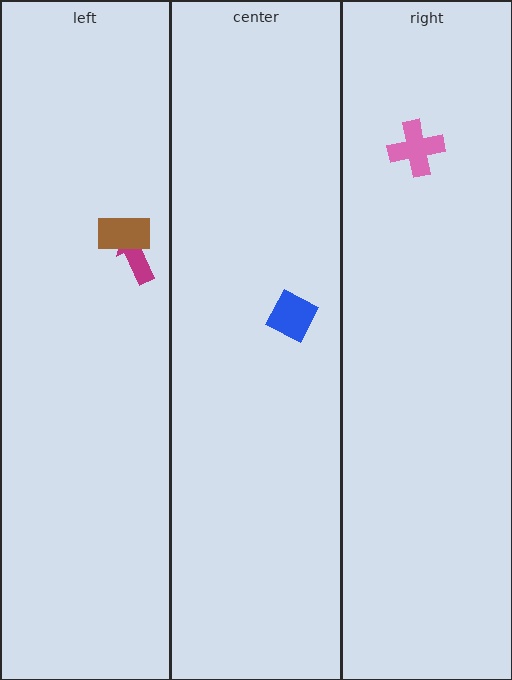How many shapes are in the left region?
2.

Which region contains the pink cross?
The right region.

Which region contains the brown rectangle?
The left region.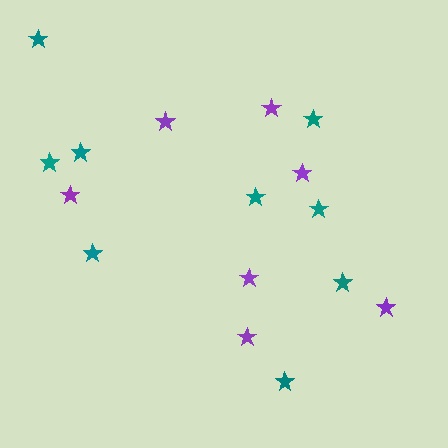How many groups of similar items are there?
There are 2 groups: one group of purple stars (7) and one group of teal stars (9).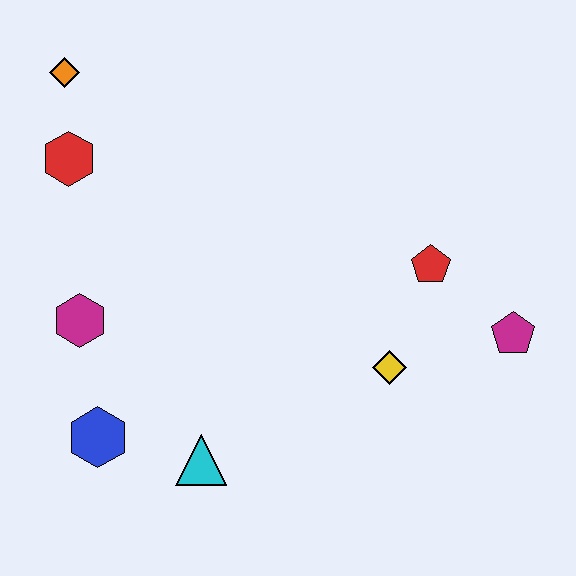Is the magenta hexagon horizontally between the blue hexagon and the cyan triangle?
No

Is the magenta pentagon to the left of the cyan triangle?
No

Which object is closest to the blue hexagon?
The cyan triangle is closest to the blue hexagon.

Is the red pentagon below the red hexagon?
Yes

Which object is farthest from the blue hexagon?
The magenta pentagon is farthest from the blue hexagon.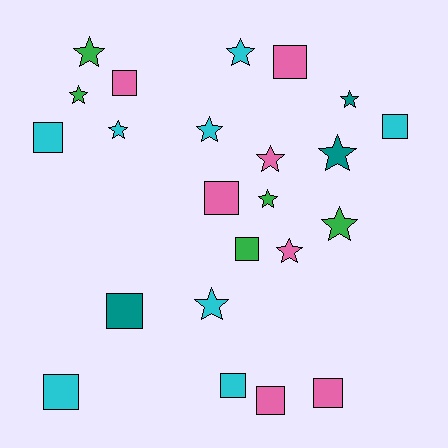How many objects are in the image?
There are 23 objects.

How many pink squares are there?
There are 5 pink squares.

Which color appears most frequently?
Cyan, with 8 objects.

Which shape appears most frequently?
Star, with 12 objects.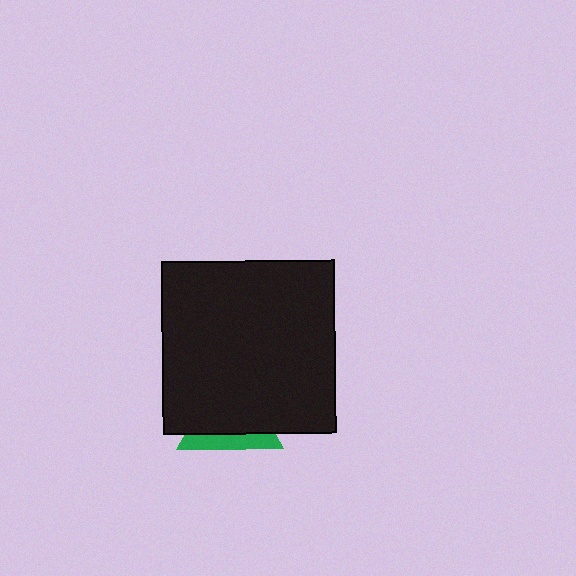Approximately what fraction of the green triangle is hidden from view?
Roughly 69% of the green triangle is hidden behind the black square.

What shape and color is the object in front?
The object in front is a black square.